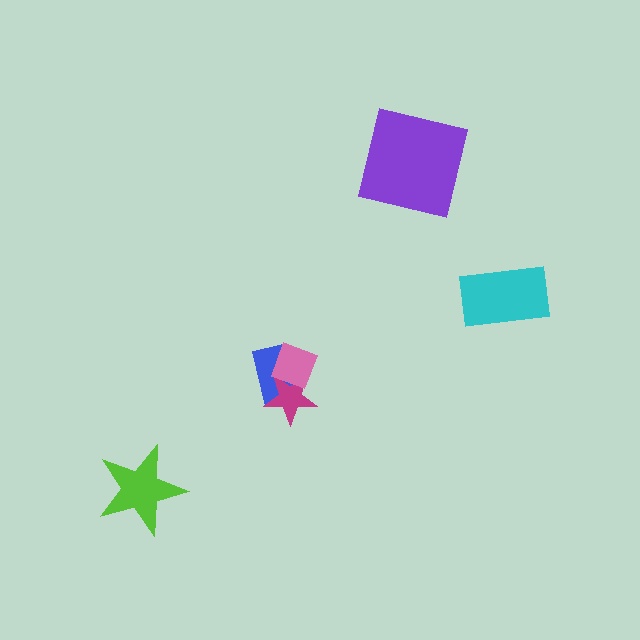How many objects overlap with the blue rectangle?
2 objects overlap with the blue rectangle.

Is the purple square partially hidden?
No, no other shape covers it.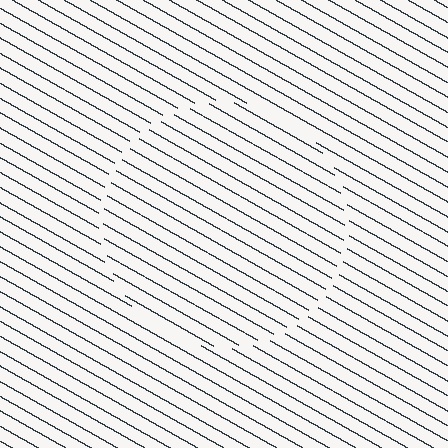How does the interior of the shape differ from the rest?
The interior of the shape contains the same grating, shifted by half a period — the contour is defined by the phase discontinuity where line-ends from the inner and outer gratings abut.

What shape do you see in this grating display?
An illusory circle. The interior of the shape contains the same grating, shifted by half a period — the contour is defined by the phase discontinuity where line-ends from the inner and outer gratings abut.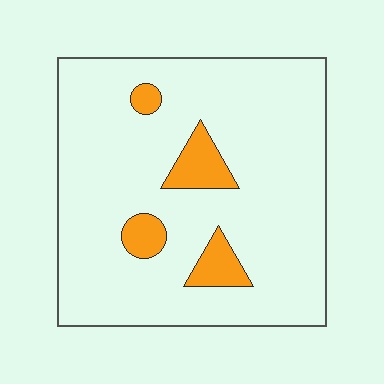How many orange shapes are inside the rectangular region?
4.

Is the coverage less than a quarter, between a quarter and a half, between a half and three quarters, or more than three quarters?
Less than a quarter.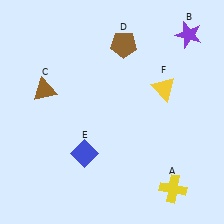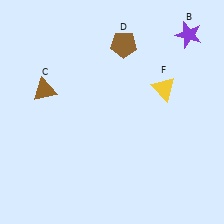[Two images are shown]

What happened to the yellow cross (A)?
The yellow cross (A) was removed in Image 2. It was in the bottom-right area of Image 1.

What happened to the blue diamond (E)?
The blue diamond (E) was removed in Image 2. It was in the bottom-left area of Image 1.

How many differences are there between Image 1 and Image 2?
There are 2 differences between the two images.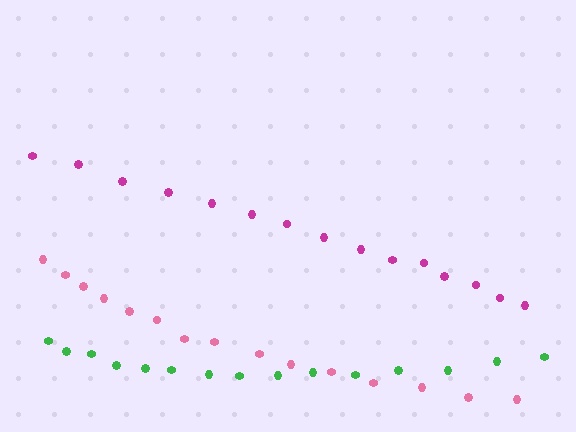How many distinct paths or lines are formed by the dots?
There are 3 distinct paths.